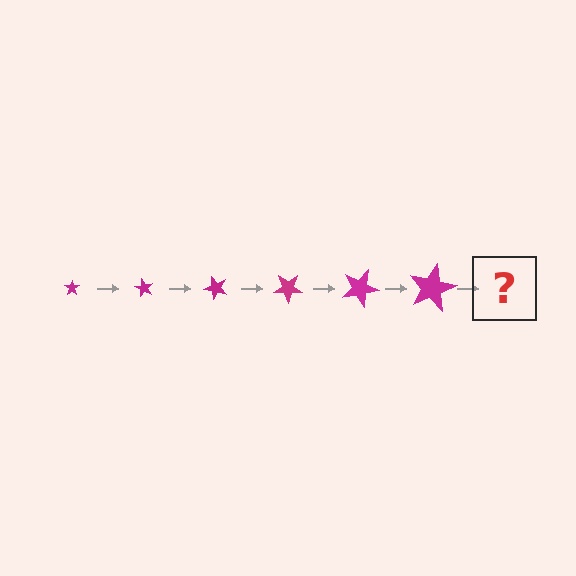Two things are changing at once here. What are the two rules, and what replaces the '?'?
The two rules are that the star grows larger each step and it rotates 60 degrees each step. The '?' should be a star, larger than the previous one and rotated 360 degrees from the start.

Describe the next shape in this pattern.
It should be a star, larger than the previous one and rotated 360 degrees from the start.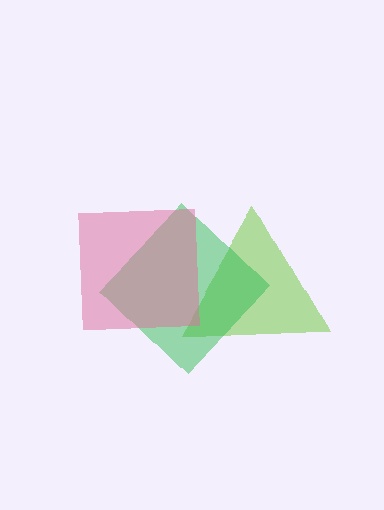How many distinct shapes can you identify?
There are 3 distinct shapes: a lime triangle, a green diamond, a pink square.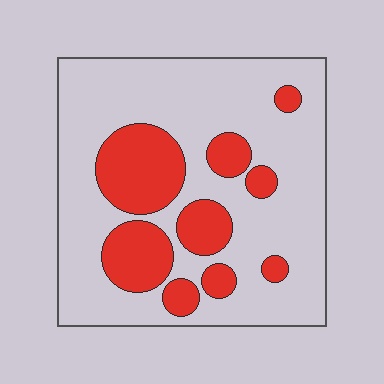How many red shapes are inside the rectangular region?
9.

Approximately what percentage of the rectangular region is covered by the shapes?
Approximately 25%.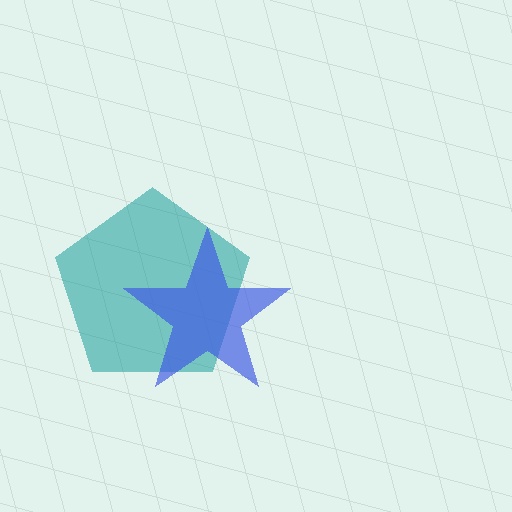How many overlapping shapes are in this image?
There are 2 overlapping shapes in the image.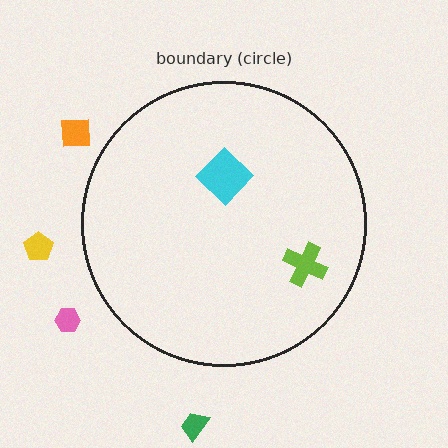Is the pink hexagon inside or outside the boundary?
Outside.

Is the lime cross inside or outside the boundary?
Inside.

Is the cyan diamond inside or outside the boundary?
Inside.